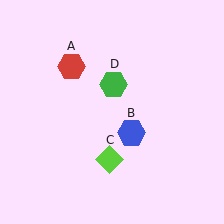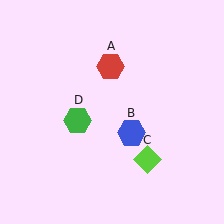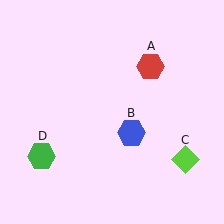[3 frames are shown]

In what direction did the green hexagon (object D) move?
The green hexagon (object D) moved down and to the left.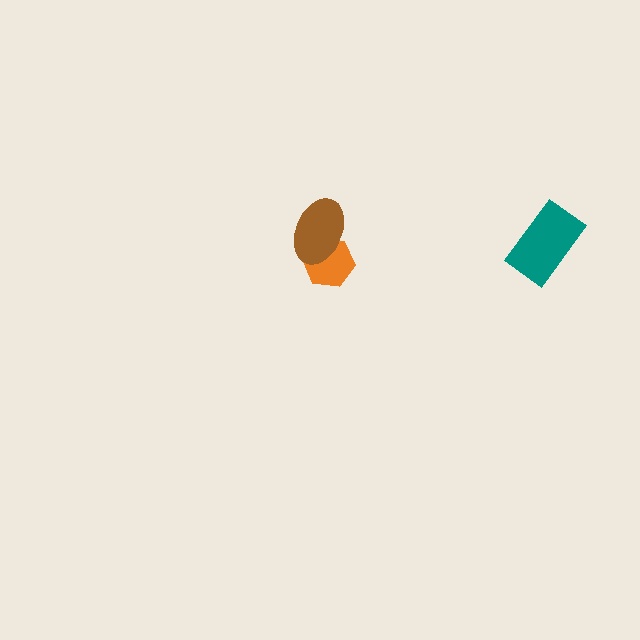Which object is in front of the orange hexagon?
The brown ellipse is in front of the orange hexagon.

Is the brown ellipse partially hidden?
No, no other shape covers it.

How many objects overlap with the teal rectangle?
0 objects overlap with the teal rectangle.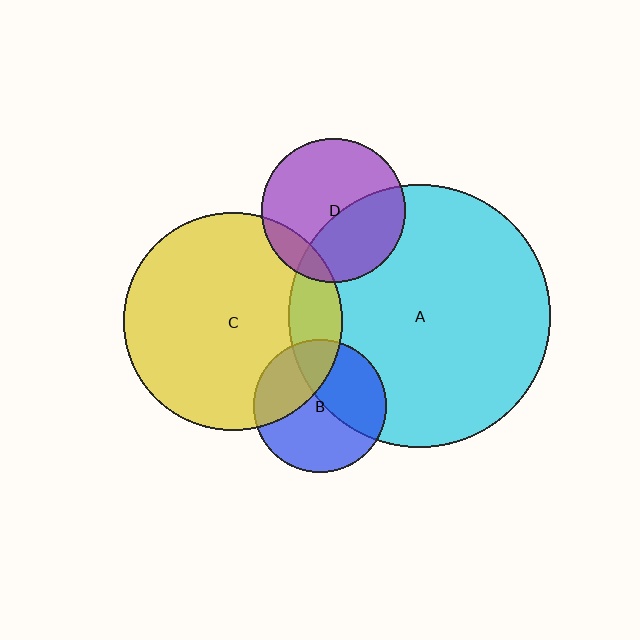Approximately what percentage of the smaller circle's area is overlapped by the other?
Approximately 15%.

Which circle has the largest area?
Circle A (cyan).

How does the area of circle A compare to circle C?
Approximately 1.4 times.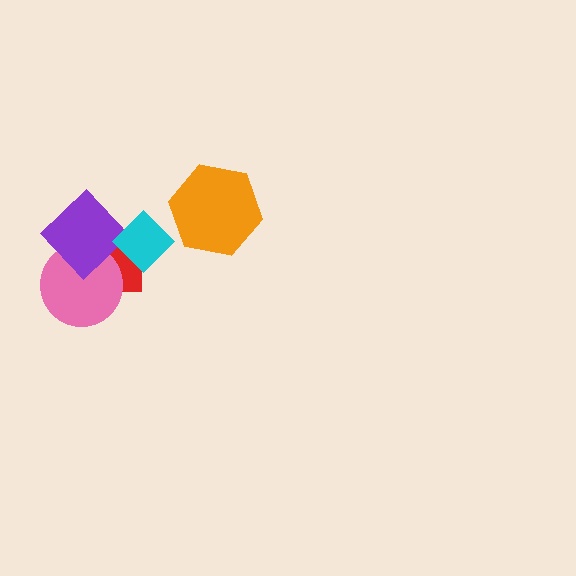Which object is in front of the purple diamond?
The cyan diamond is in front of the purple diamond.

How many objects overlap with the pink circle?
2 objects overlap with the pink circle.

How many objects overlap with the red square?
3 objects overlap with the red square.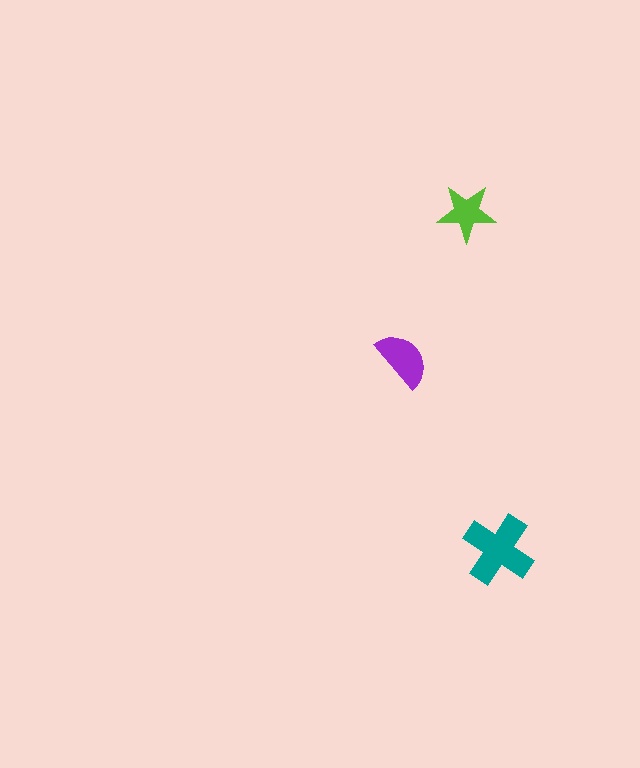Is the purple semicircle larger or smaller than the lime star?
Larger.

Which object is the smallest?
The lime star.